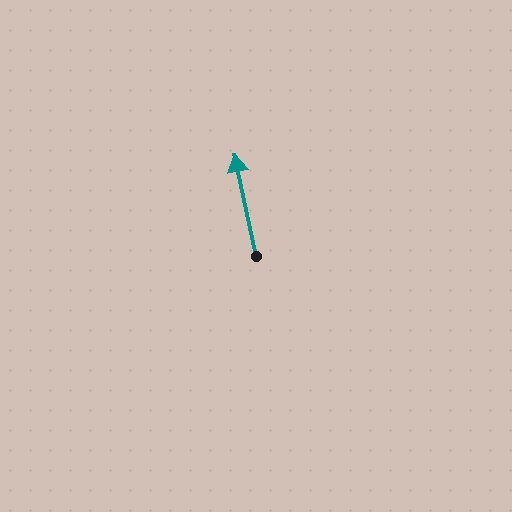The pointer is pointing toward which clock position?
Roughly 12 o'clock.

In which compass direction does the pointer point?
North.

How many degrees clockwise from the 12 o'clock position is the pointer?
Approximately 348 degrees.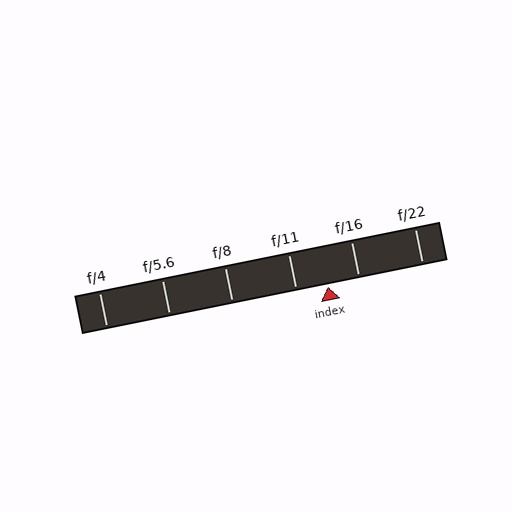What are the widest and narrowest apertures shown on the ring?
The widest aperture shown is f/4 and the narrowest is f/22.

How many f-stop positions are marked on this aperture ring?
There are 6 f-stop positions marked.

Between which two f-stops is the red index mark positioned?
The index mark is between f/11 and f/16.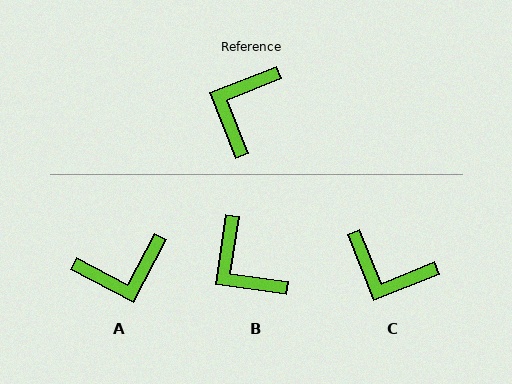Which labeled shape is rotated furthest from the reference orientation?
A, about 130 degrees away.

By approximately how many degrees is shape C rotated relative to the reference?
Approximately 90 degrees counter-clockwise.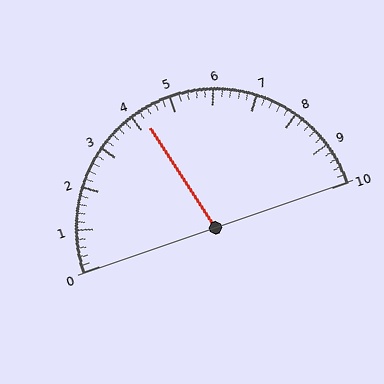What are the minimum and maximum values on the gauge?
The gauge ranges from 0 to 10.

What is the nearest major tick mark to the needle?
The nearest major tick mark is 4.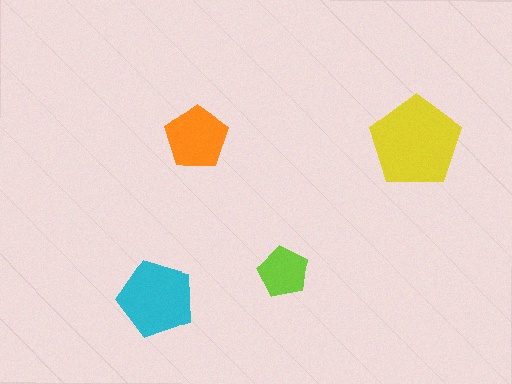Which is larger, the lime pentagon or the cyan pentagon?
The cyan one.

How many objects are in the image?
There are 4 objects in the image.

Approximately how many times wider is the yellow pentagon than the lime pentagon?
About 2 times wider.